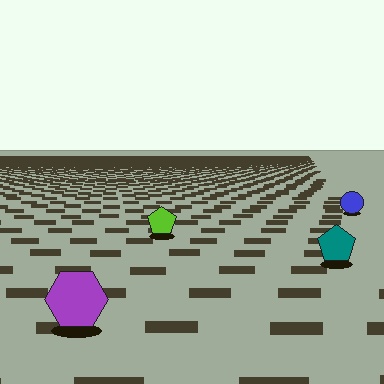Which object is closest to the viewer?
The purple hexagon is closest. The texture marks near it are larger and more spread out.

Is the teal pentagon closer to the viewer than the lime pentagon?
Yes. The teal pentagon is closer — you can tell from the texture gradient: the ground texture is coarser near it.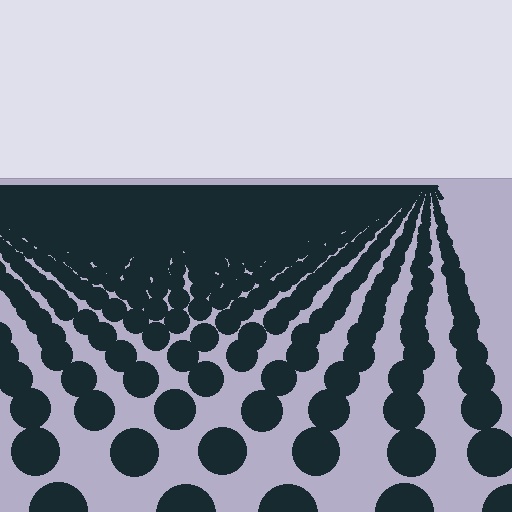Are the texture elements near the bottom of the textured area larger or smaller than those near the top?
Larger. Near the bottom, elements are closer to the viewer and appear at a bigger on-screen size.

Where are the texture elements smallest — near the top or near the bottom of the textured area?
Near the top.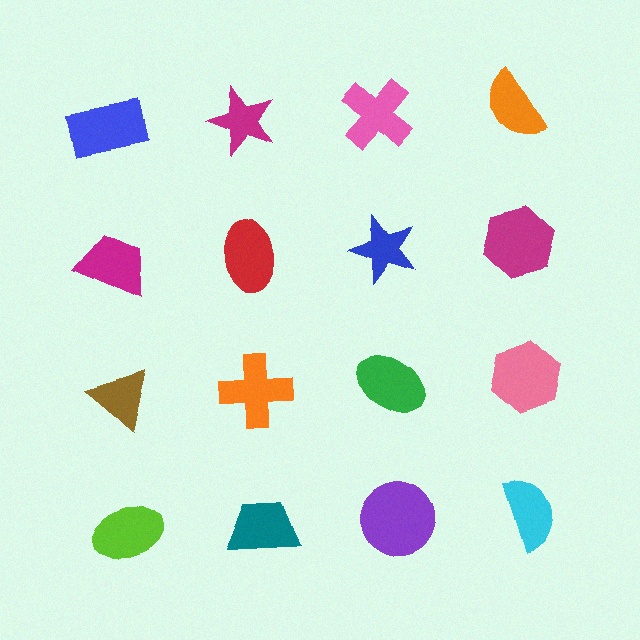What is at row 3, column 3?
A green ellipse.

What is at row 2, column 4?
A magenta hexagon.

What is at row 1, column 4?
An orange semicircle.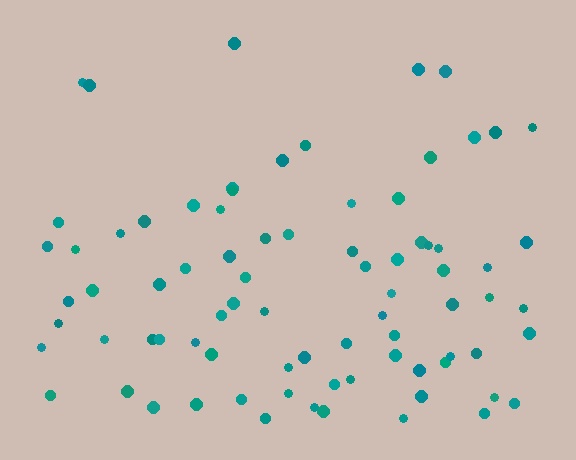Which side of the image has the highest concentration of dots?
The bottom.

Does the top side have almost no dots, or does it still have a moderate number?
Still a moderate number, just noticeably fewer than the bottom.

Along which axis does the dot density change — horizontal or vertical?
Vertical.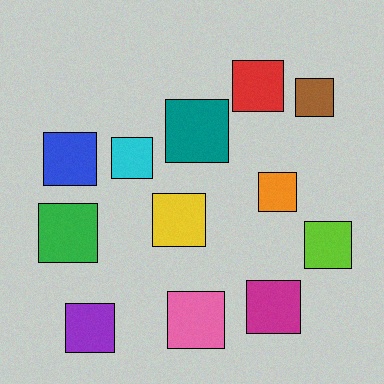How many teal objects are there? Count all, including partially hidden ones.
There is 1 teal object.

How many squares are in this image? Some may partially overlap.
There are 12 squares.